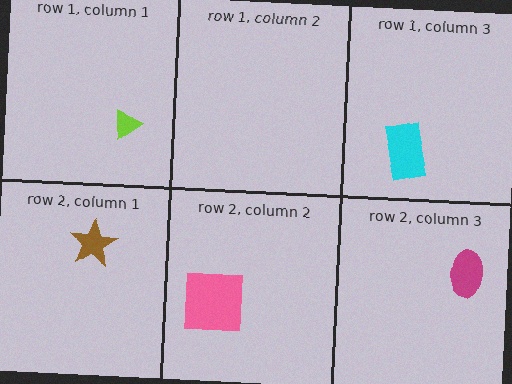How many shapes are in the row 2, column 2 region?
1.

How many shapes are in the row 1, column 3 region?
1.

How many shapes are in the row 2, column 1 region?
1.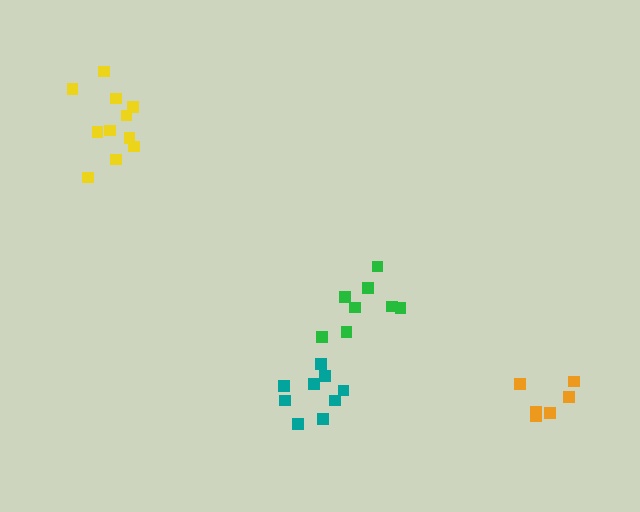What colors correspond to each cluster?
The clusters are colored: green, orange, yellow, teal.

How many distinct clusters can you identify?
There are 4 distinct clusters.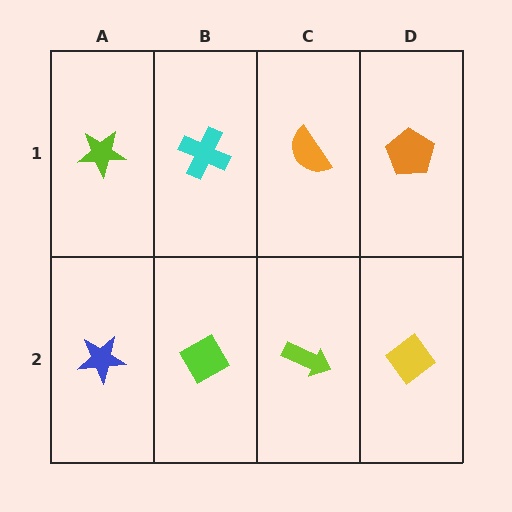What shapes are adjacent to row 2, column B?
A cyan cross (row 1, column B), a blue star (row 2, column A), a lime arrow (row 2, column C).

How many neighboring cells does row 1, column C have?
3.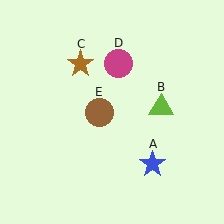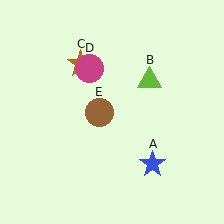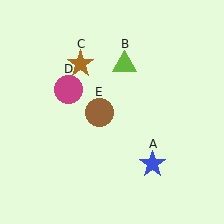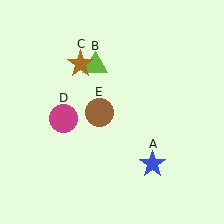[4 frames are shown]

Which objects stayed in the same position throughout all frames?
Blue star (object A) and brown star (object C) and brown circle (object E) remained stationary.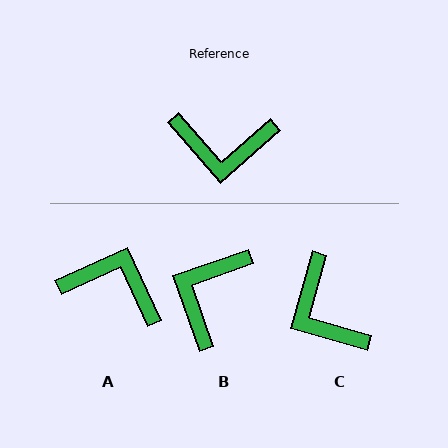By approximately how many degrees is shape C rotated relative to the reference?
Approximately 57 degrees clockwise.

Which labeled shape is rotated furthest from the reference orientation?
A, about 163 degrees away.